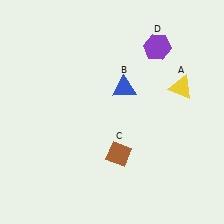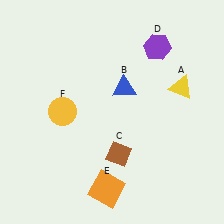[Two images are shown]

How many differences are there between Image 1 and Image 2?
There are 2 differences between the two images.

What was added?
An orange square (E), a yellow circle (F) were added in Image 2.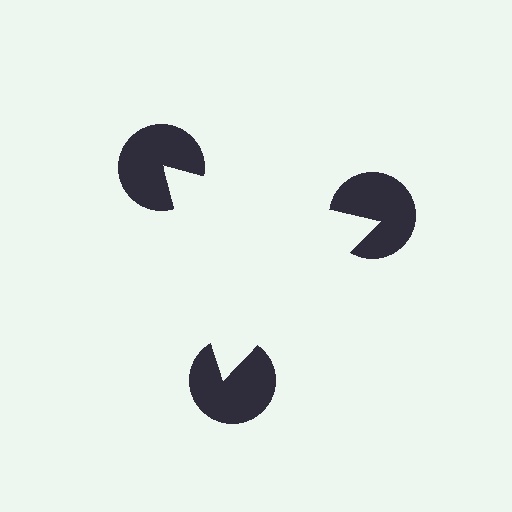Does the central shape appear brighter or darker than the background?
It typically appears slightly brighter than the background, even though no actual brightness change is drawn.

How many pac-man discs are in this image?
There are 3 — one at each vertex of the illusory triangle.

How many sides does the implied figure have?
3 sides.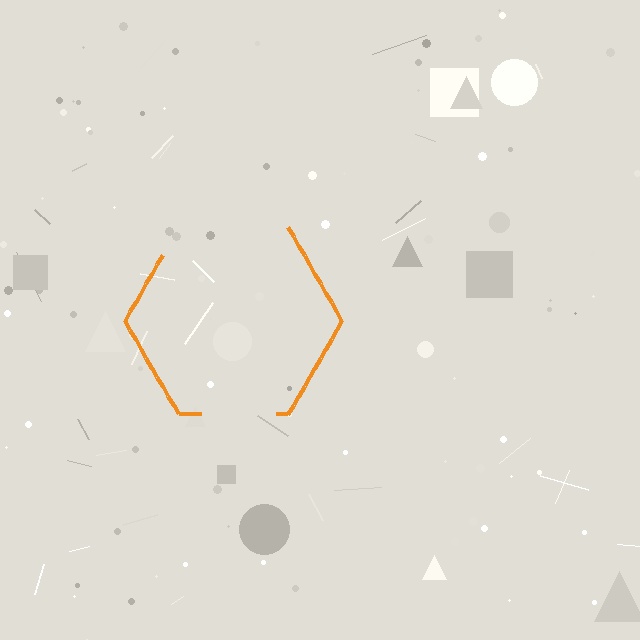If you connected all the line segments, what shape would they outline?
They would outline a hexagon.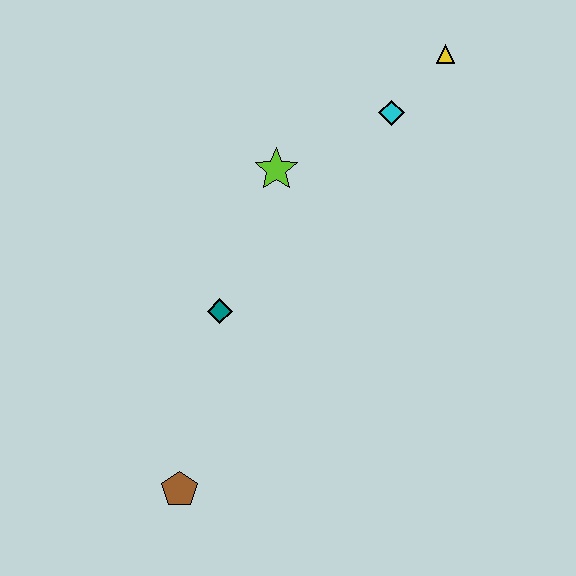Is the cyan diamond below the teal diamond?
No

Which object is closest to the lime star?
The cyan diamond is closest to the lime star.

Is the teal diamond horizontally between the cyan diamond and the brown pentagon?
Yes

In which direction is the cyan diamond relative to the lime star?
The cyan diamond is to the right of the lime star.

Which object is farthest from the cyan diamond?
The brown pentagon is farthest from the cyan diamond.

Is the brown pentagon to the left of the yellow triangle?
Yes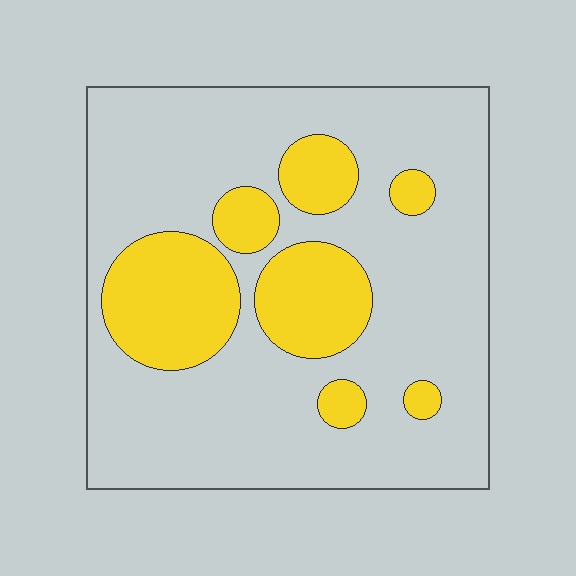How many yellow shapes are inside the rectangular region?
7.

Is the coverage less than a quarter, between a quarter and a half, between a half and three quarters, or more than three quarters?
Less than a quarter.